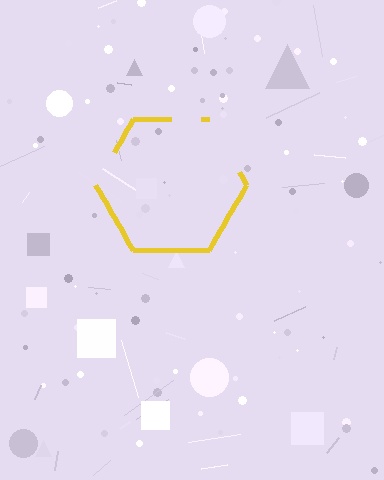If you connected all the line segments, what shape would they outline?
They would outline a hexagon.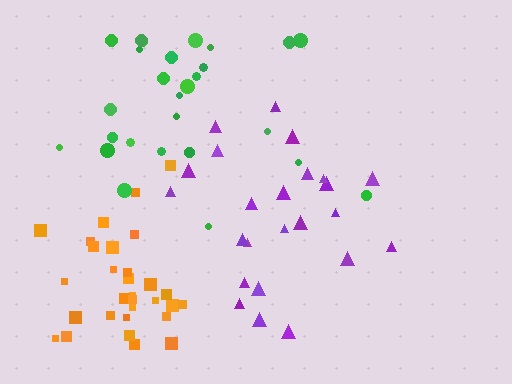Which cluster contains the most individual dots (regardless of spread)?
Orange (30).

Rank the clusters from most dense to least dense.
orange, purple, green.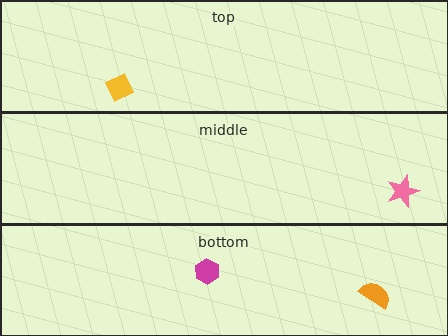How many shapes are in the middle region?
1.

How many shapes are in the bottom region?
2.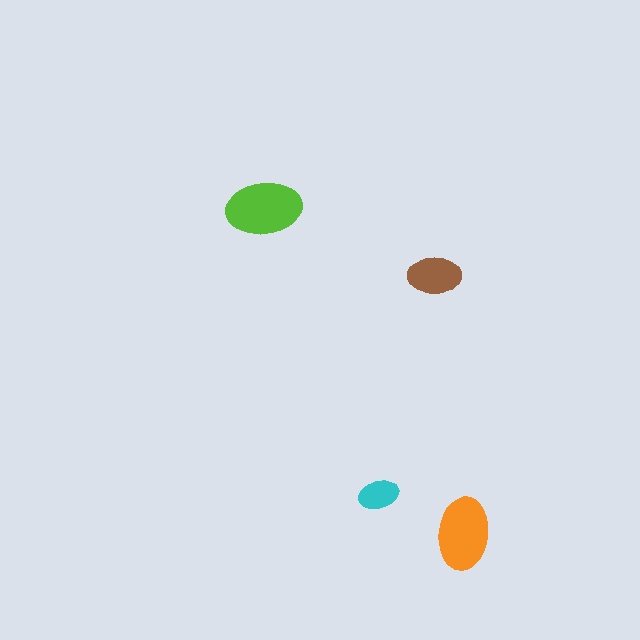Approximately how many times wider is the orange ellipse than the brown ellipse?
About 1.5 times wider.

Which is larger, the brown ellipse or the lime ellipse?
The lime one.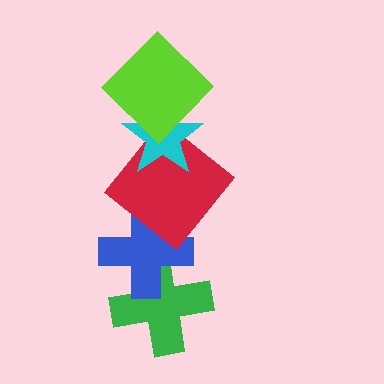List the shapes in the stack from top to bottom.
From top to bottom: the lime diamond, the cyan star, the red diamond, the blue cross, the green cross.